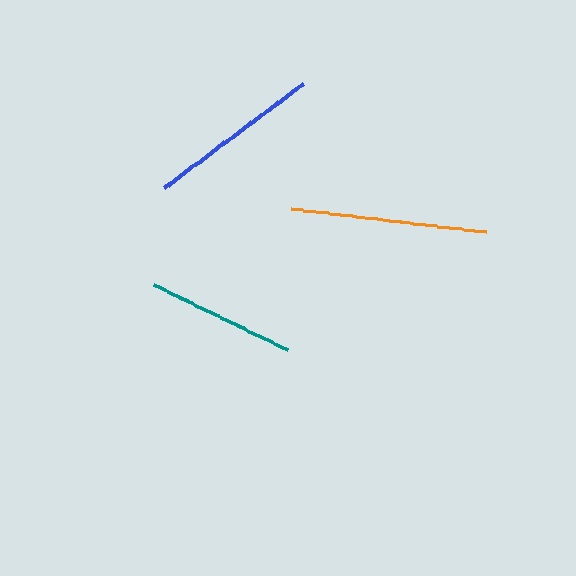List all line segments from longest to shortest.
From longest to shortest: orange, blue, teal.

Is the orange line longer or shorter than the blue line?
The orange line is longer than the blue line.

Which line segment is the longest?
The orange line is the longest at approximately 197 pixels.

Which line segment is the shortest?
The teal line is the shortest at approximately 149 pixels.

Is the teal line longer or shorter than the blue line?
The blue line is longer than the teal line.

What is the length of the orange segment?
The orange segment is approximately 197 pixels long.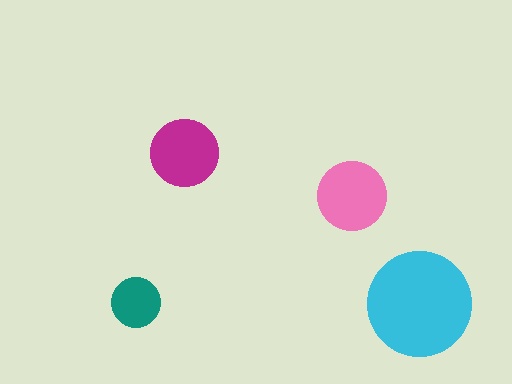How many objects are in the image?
There are 4 objects in the image.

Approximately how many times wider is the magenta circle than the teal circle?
About 1.5 times wider.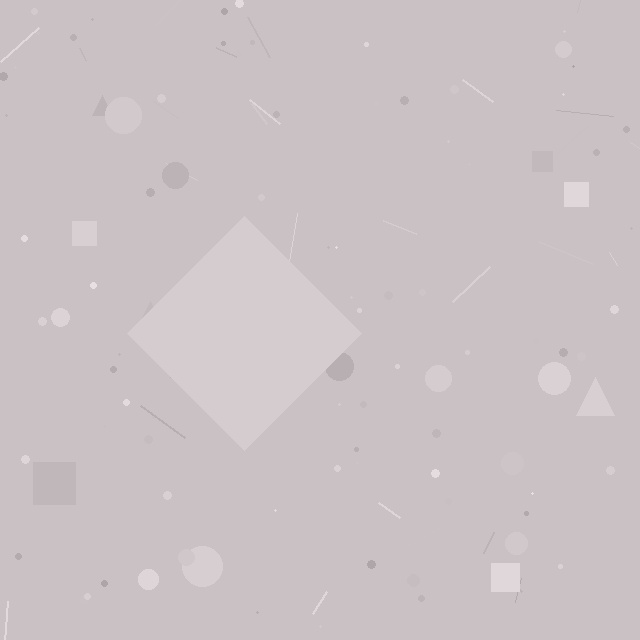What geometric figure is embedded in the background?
A diamond is embedded in the background.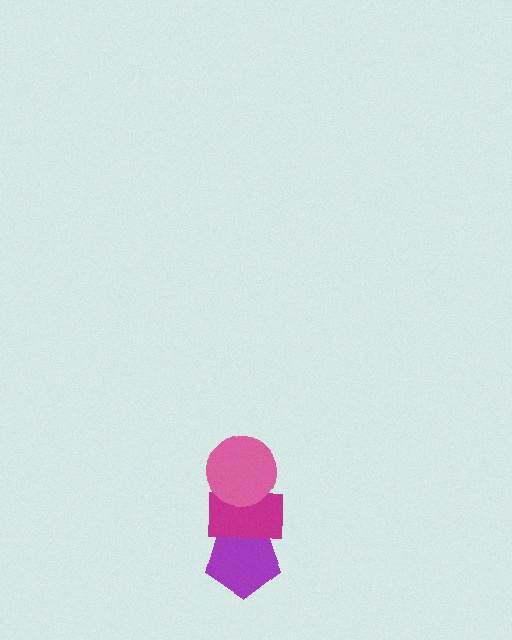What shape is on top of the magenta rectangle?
The pink circle is on top of the magenta rectangle.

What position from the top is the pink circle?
The pink circle is 1st from the top.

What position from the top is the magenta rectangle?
The magenta rectangle is 2nd from the top.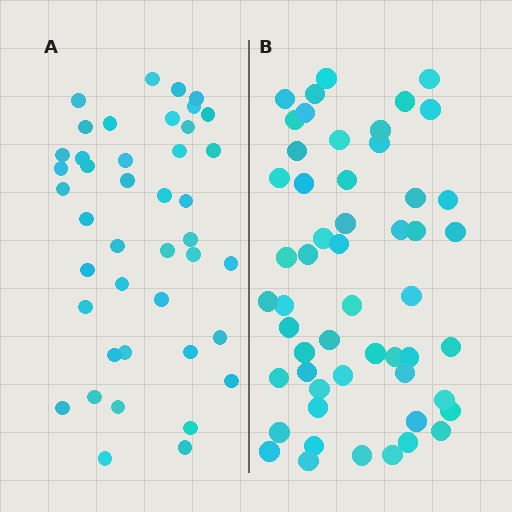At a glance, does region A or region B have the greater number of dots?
Region B (the right region) has more dots.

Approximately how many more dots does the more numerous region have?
Region B has roughly 12 or so more dots than region A.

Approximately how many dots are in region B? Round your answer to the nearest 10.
About 50 dots. (The exact count is 53, which rounds to 50.)